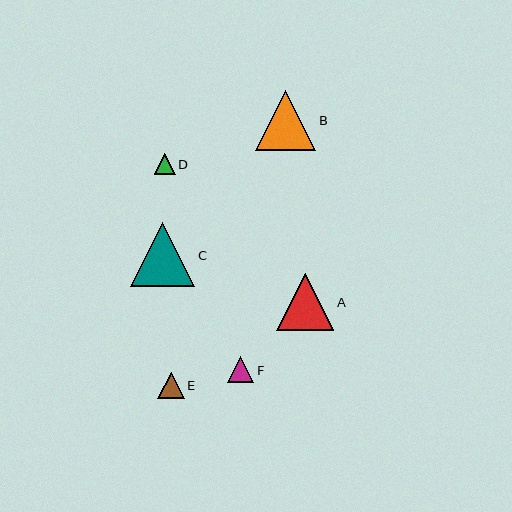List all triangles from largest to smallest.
From largest to smallest: C, B, A, E, F, D.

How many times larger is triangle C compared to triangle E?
Triangle C is approximately 2.4 times the size of triangle E.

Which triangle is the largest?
Triangle C is the largest with a size of approximately 64 pixels.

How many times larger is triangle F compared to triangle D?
Triangle F is approximately 1.3 times the size of triangle D.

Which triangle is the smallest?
Triangle D is the smallest with a size of approximately 21 pixels.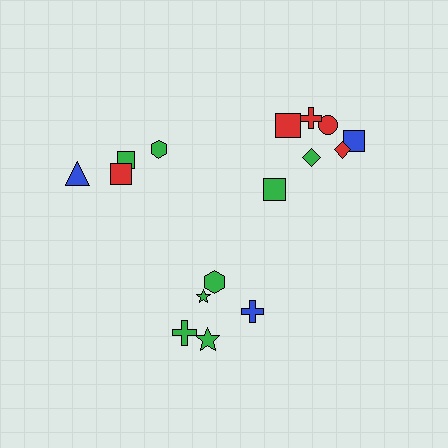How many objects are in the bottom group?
There are 5 objects.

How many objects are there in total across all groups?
There are 16 objects.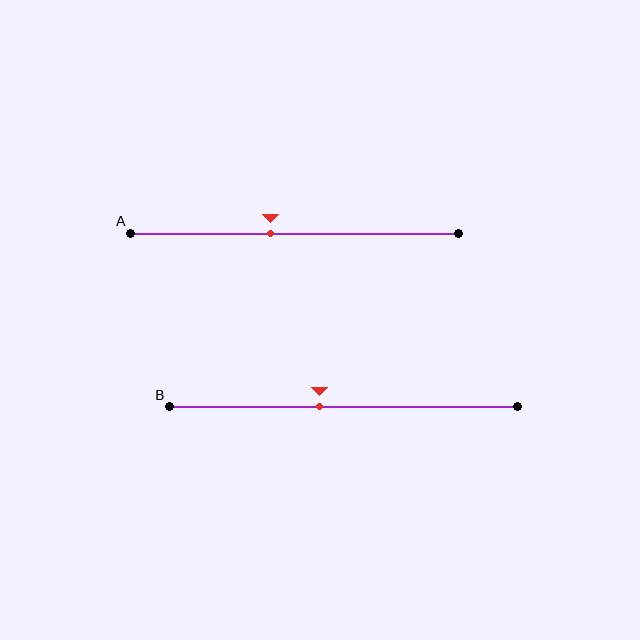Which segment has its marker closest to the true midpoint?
Segment B has its marker closest to the true midpoint.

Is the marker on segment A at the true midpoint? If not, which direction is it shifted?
No, the marker on segment A is shifted to the left by about 8% of the segment length.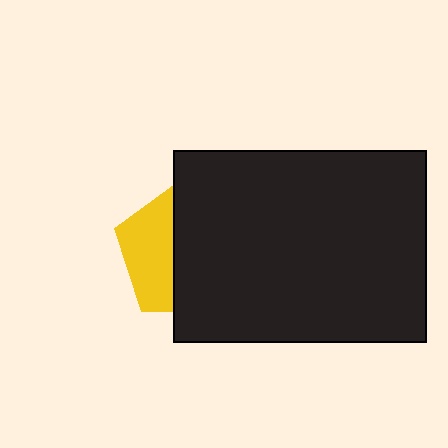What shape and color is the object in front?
The object in front is a black rectangle.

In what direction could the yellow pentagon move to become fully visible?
The yellow pentagon could move left. That would shift it out from behind the black rectangle entirely.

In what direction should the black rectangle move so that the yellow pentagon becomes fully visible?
The black rectangle should move right. That is the shortest direction to clear the overlap and leave the yellow pentagon fully visible.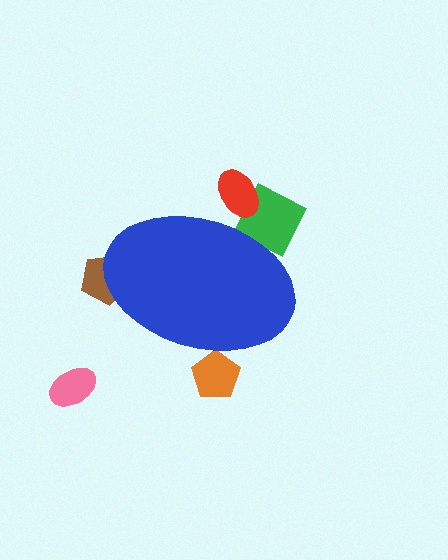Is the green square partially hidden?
Yes, the green square is partially hidden behind the blue ellipse.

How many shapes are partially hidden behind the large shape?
4 shapes are partially hidden.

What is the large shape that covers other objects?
A blue ellipse.